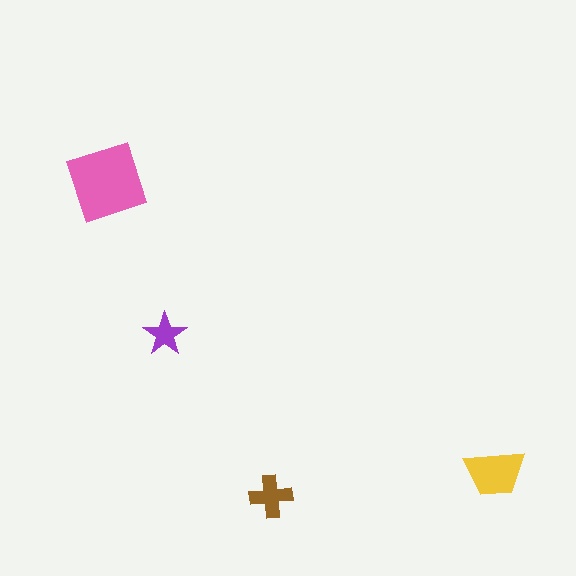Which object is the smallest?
The purple star.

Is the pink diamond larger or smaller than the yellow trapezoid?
Larger.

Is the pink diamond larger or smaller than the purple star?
Larger.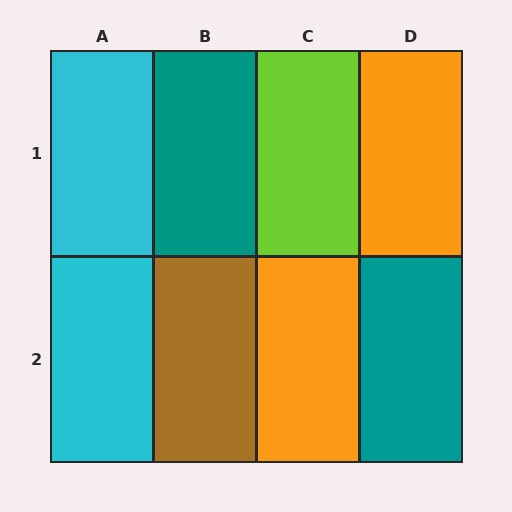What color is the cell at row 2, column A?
Cyan.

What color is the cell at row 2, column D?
Teal.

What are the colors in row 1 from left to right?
Cyan, teal, lime, orange.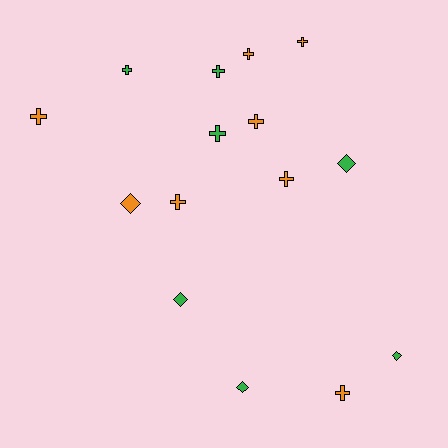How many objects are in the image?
There are 15 objects.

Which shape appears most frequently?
Cross, with 10 objects.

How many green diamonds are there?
There are 4 green diamonds.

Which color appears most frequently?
Orange, with 8 objects.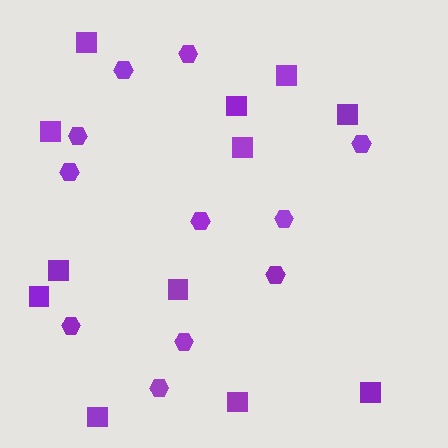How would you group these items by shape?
There are 2 groups: one group of squares (12) and one group of hexagons (11).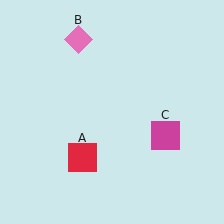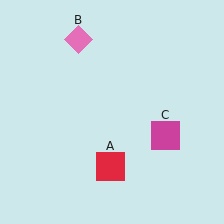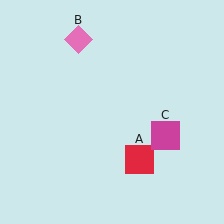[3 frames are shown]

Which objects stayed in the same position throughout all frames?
Pink diamond (object B) and magenta square (object C) remained stationary.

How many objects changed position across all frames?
1 object changed position: red square (object A).